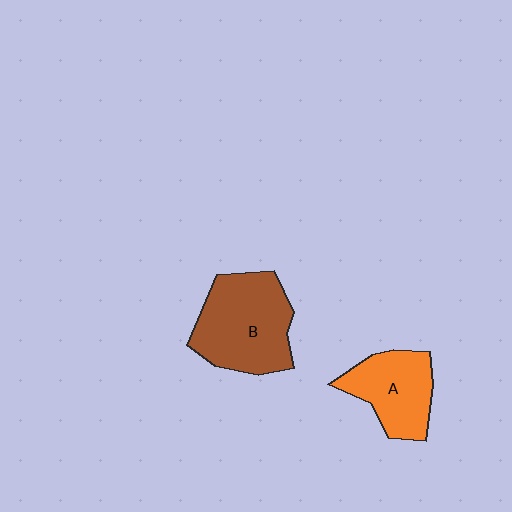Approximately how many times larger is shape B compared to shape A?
Approximately 1.4 times.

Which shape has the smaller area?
Shape A (orange).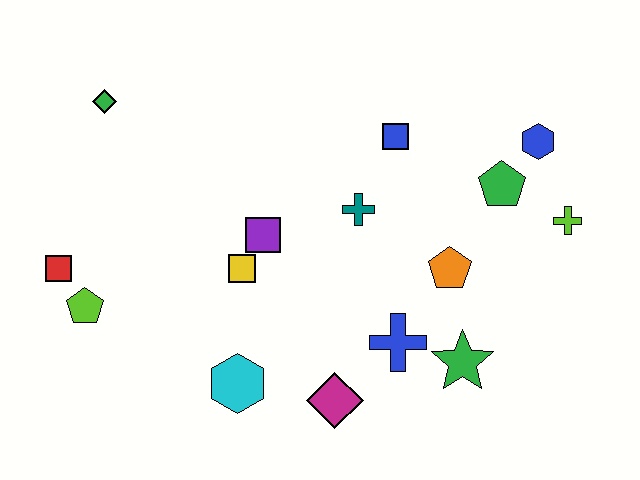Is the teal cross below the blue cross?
No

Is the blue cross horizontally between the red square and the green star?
Yes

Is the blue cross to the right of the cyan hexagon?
Yes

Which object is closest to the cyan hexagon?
The magenta diamond is closest to the cyan hexagon.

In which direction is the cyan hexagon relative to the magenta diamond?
The cyan hexagon is to the left of the magenta diamond.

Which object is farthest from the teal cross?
The red square is farthest from the teal cross.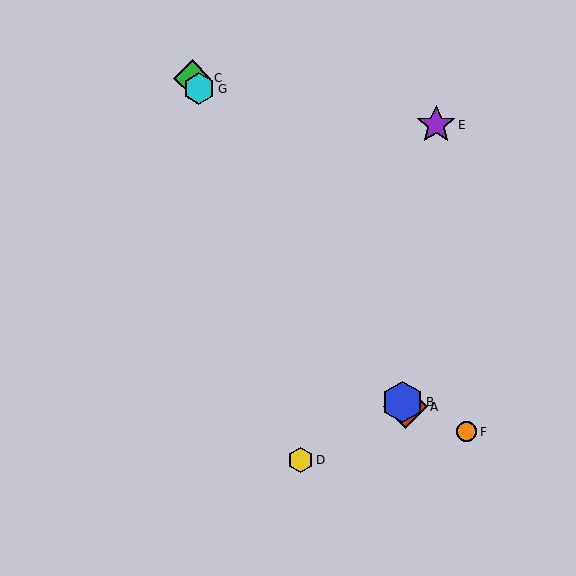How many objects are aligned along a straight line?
4 objects (A, B, C, G) are aligned along a straight line.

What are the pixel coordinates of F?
Object F is at (467, 432).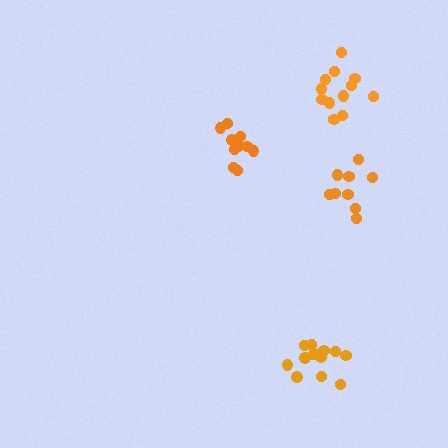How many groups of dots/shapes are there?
There are 4 groups.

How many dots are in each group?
Group 1: 10 dots, Group 2: 13 dots, Group 3: 9 dots, Group 4: 12 dots (44 total).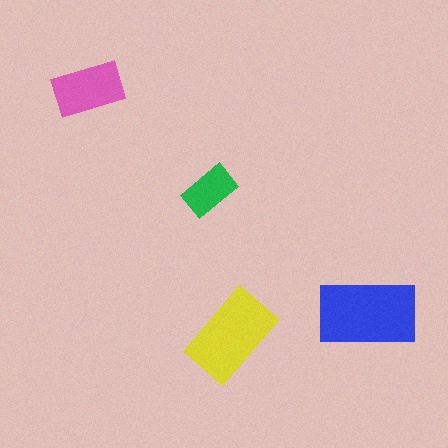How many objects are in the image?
There are 4 objects in the image.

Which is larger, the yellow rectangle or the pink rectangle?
The yellow one.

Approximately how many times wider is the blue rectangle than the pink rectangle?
About 1.5 times wider.